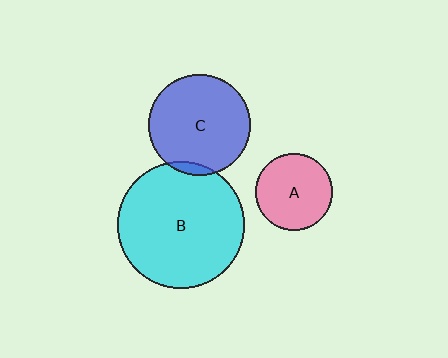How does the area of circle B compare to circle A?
Approximately 2.7 times.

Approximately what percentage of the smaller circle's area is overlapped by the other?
Approximately 5%.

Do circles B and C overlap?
Yes.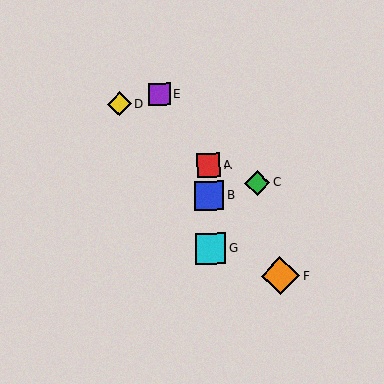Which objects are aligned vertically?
Objects A, B, G are aligned vertically.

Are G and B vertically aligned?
Yes, both are at x≈211.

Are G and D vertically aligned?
No, G is at x≈211 and D is at x≈119.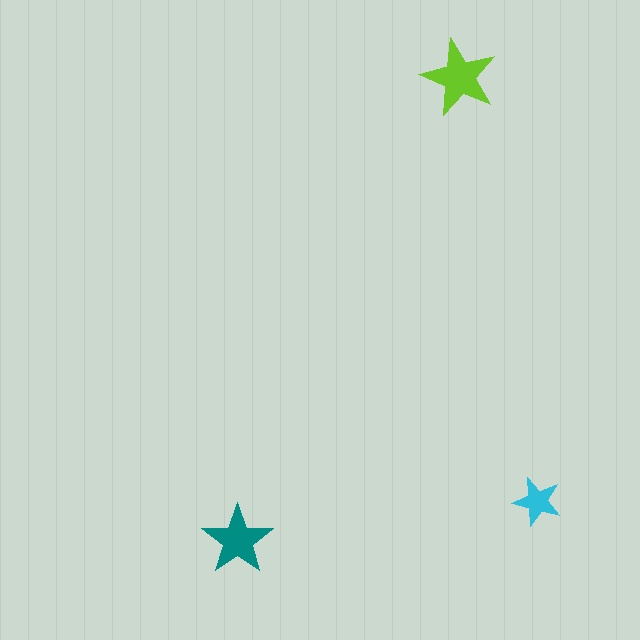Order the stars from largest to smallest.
the lime one, the teal one, the cyan one.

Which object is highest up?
The lime star is topmost.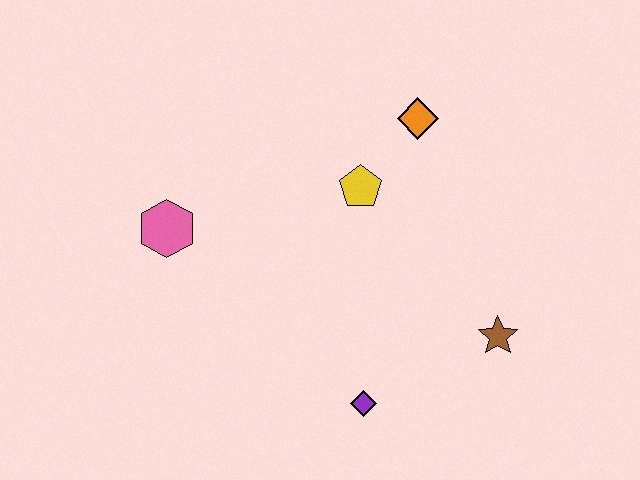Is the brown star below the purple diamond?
No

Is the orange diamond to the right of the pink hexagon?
Yes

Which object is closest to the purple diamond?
The brown star is closest to the purple diamond.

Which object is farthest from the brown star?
The pink hexagon is farthest from the brown star.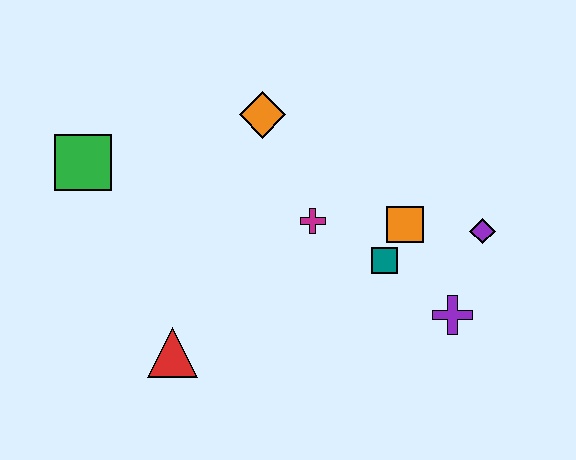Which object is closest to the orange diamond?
The magenta cross is closest to the orange diamond.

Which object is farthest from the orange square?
The green square is farthest from the orange square.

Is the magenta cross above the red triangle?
Yes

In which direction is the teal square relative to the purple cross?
The teal square is to the left of the purple cross.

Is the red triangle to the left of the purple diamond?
Yes